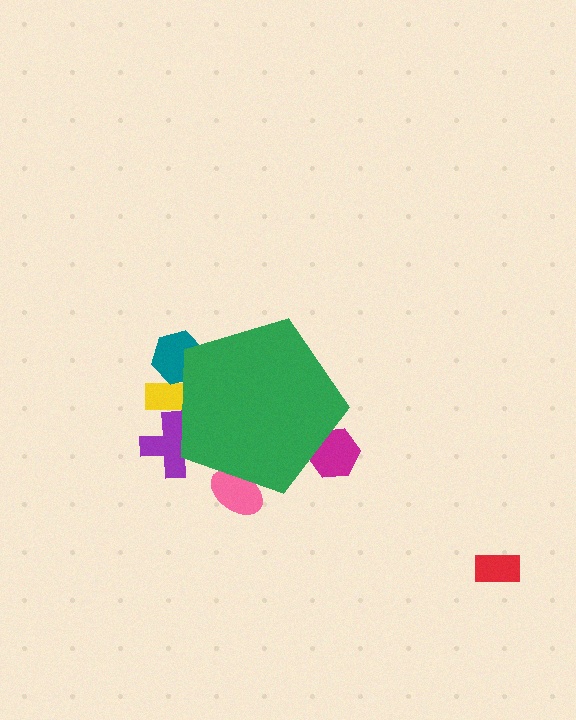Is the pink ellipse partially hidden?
Yes, the pink ellipse is partially hidden behind the green pentagon.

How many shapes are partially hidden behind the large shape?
5 shapes are partially hidden.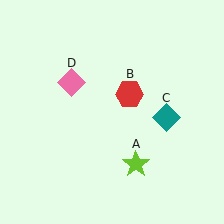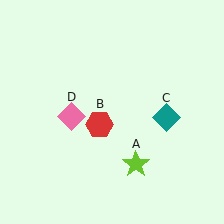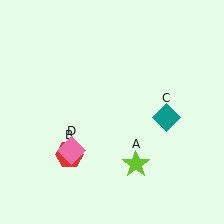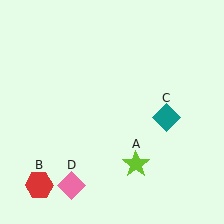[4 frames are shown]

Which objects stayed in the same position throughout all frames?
Lime star (object A) and teal diamond (object C) remained stationary.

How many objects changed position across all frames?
2 objects changed position: red hexagon (object B), pink diamond (object D).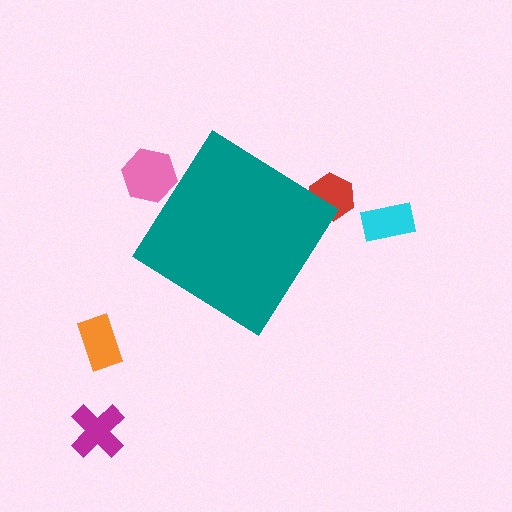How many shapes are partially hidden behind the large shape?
2 shapes are partially hidden.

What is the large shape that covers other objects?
A teal diamond.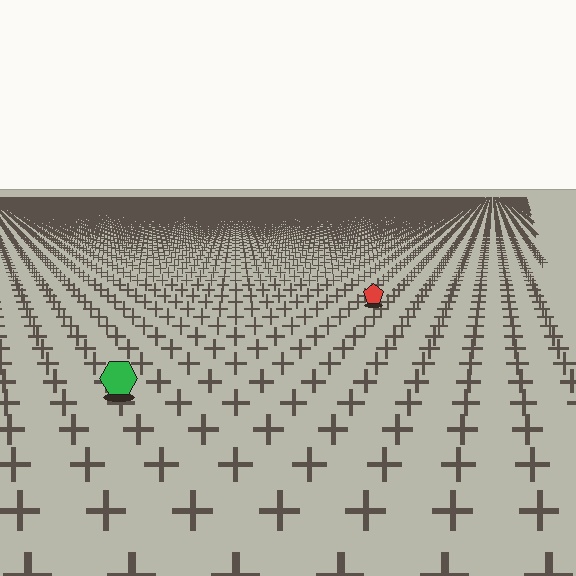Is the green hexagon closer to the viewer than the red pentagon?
Yes. The green hexagon is closer — you can tell from the texture gradient: the ground texture is coarser near it.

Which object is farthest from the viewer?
The red pentagon is farthest from the viewer. It appears smaller and the ground texture around it is denser.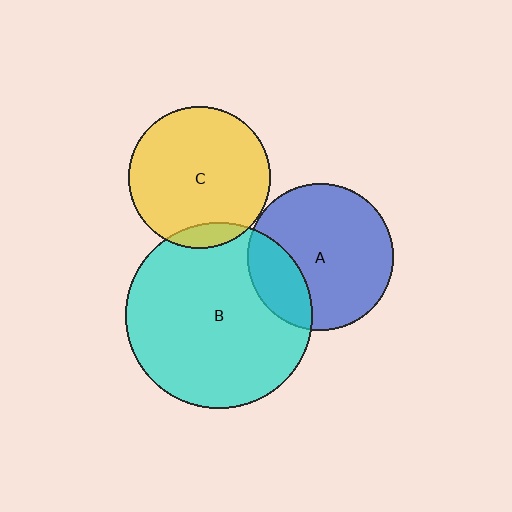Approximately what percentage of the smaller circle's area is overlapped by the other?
Approximately 25%.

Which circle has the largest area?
Circle B (cyan).